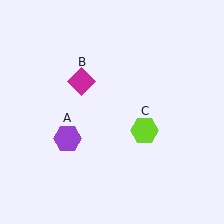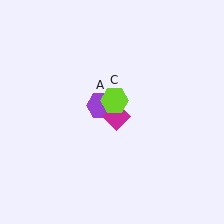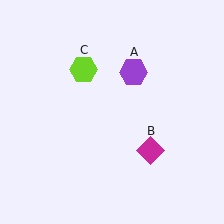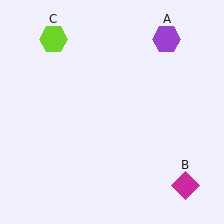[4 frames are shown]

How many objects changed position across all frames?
3 objects changed position: purple hexagon (object A), magenta diamond (object B), lime hexagon (object C).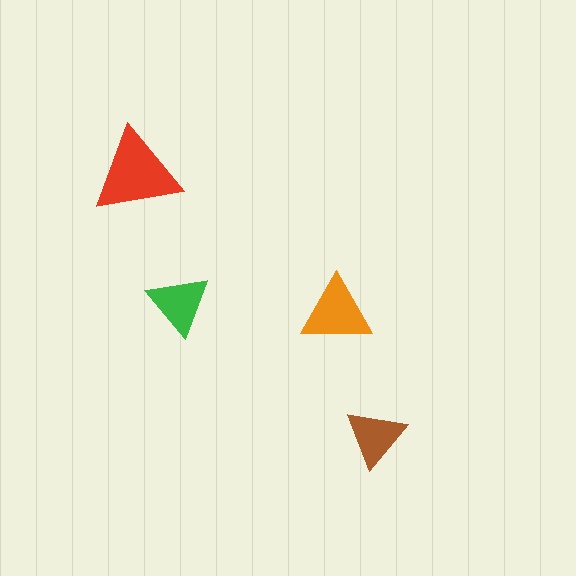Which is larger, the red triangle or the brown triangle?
The red one.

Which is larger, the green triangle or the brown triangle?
The green one.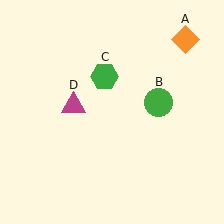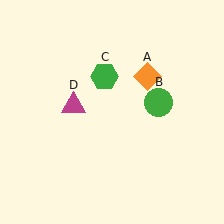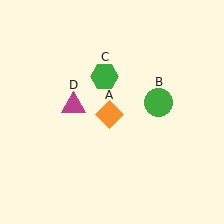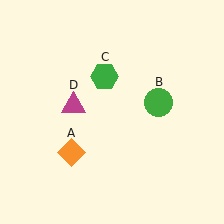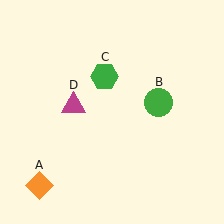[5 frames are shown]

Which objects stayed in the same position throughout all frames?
Green circle (object B) and green hexagon (object C) and magenta triangle (object D) remained stationary.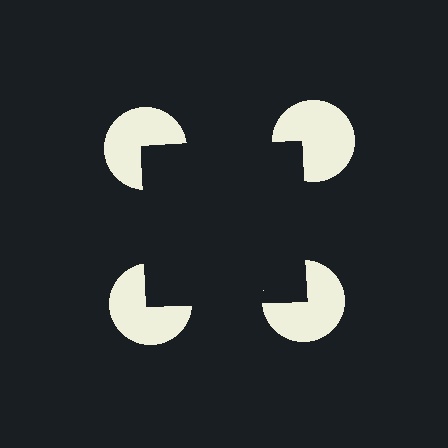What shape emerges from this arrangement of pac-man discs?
An illusory square — its edges are inferred from the aligned wedge cuts in the pac-man discs, not physically drawn.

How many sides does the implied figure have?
4 sides.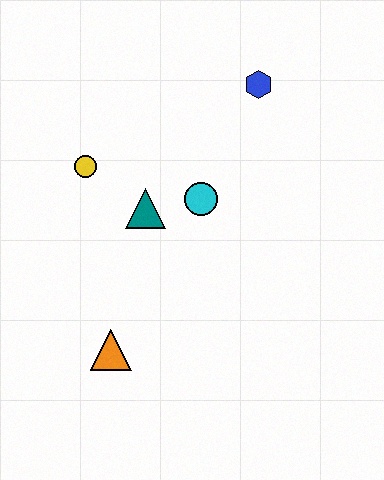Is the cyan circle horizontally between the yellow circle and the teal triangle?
No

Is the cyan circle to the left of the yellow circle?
No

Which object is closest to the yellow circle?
The teal triangle is closest to the yellow circle.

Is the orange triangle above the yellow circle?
No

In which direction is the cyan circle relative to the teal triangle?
The cyan circle is to the right of the teal triangle.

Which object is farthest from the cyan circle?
The orange triangle is farthest from the cyan circle.